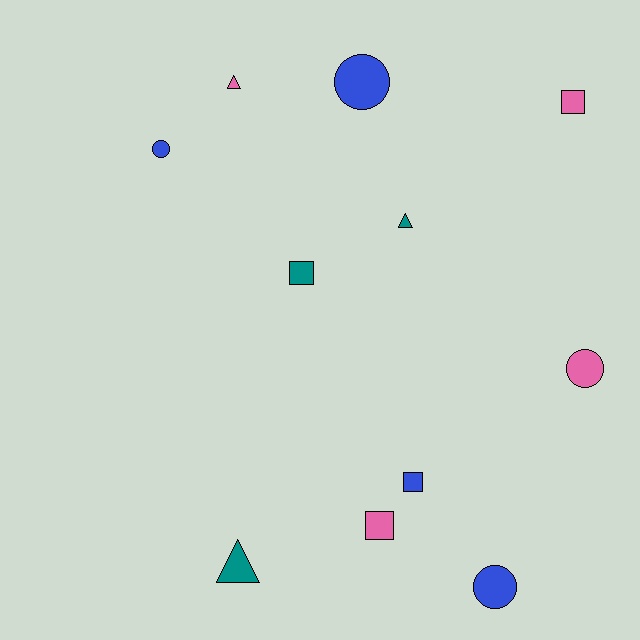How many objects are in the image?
There are 11 objects.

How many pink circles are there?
There is 1 pink circle.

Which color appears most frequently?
Pink, with 4 objects.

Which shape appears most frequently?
Circle, with 4 objects.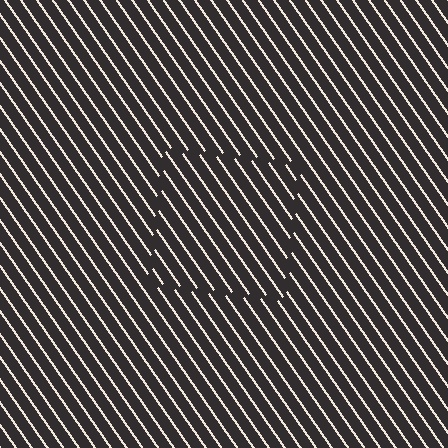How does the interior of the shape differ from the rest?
The interior of the shape contains the same grating, shifted by half a period — the contour is defined by the phase discontinuity where line-ends from the inner and outer gratings abut.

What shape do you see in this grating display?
An illusory square. The interior of the shape contains the same grating, shifted by half a period — the contour is defined by the phase discontinuity where line-ends from the inner and outer gratings abut.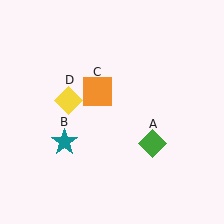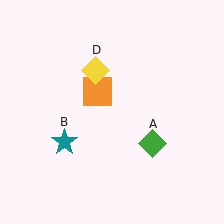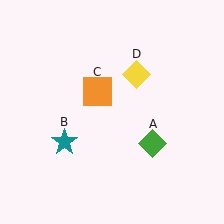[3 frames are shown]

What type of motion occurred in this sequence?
The yellow diamond (object D) rotated clockwise around the center of the scene.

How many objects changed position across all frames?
1 object changed position: yellow diamond (object D).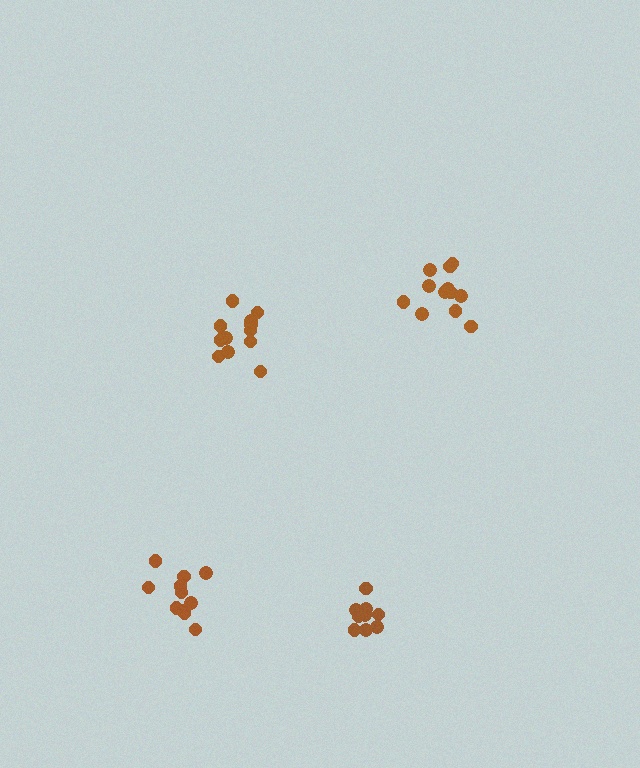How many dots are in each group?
Group 1: 11 dots, Group 2: 12 dots, Group 3: 12 dots, Group 4: 9 dots (44 total).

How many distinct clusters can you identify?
There are 4 distinct clusters.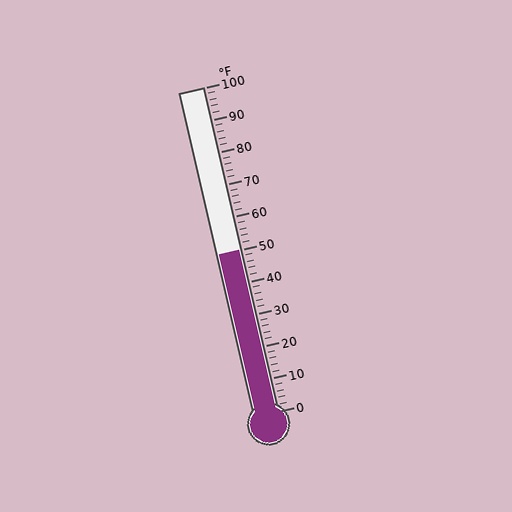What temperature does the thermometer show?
The thermometer shows approximately 50°F.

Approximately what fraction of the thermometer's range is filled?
The thermometer is filled to approximately 50% of its range.